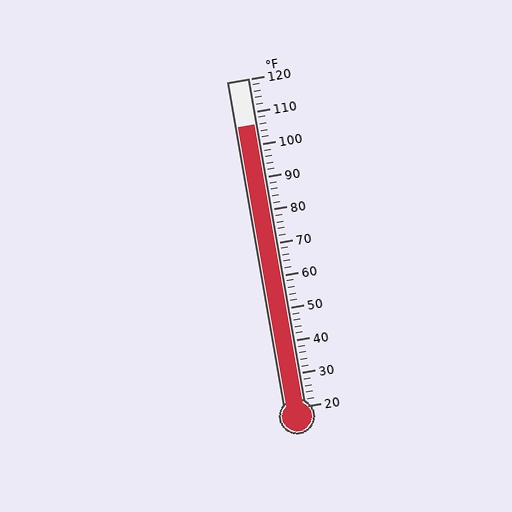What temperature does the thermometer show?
The thermometer shows approximately 106°F.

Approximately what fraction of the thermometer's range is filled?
The thermometer is filled to approximately 85% of its range.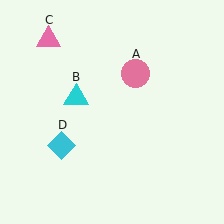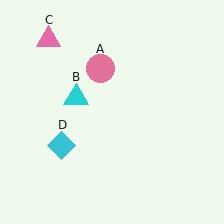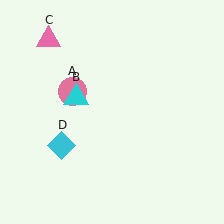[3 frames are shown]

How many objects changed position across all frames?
1 object changed position: pink circle (object A).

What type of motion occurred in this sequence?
The pink circle (object A) rotated counterclockwise around the center of the scene.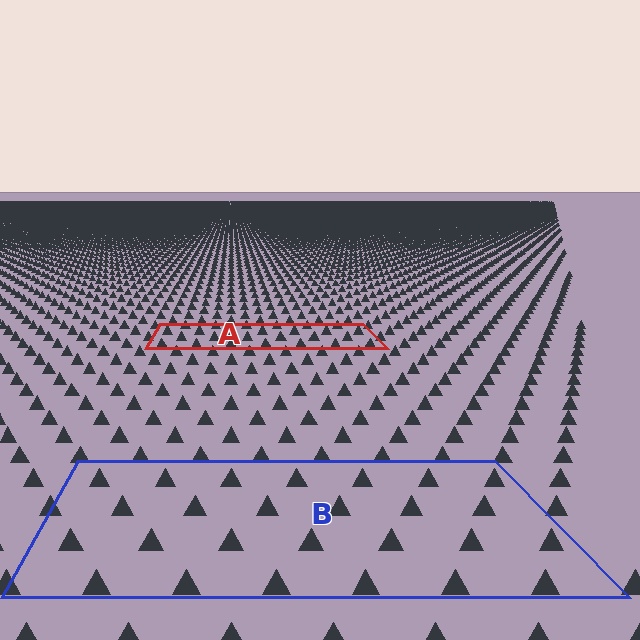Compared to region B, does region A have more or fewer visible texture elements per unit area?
Region A has more texture elements per unit area — they are packed more densely because it is farther away.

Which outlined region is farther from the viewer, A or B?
Region A is farther from the viewer — the texture elements inside it appear smaller and more densely packed.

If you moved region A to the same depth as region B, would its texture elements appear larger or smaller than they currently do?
They would appear larger. At a closer depth, the same texture elements are projected at a bigger on-screen size.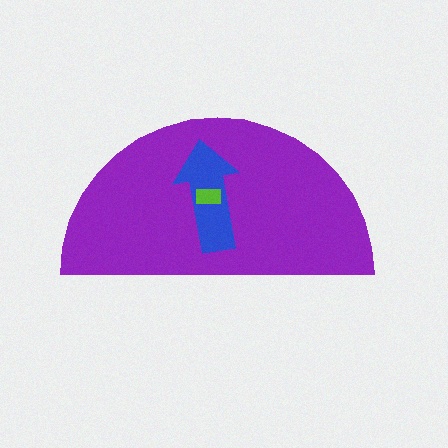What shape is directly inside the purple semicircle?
The blue arrow.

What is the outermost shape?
The purple semicircle.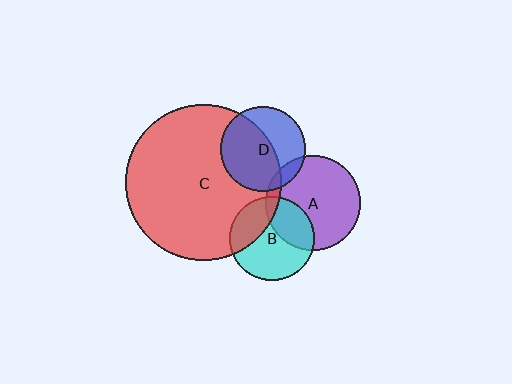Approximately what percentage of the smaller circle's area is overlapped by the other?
Approximately 10%.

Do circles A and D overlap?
Yes.